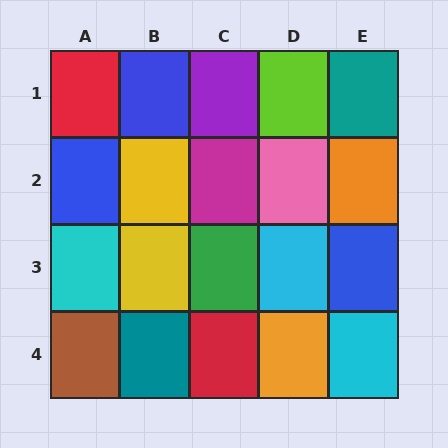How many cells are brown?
1 cell is brown.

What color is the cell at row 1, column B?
Blue.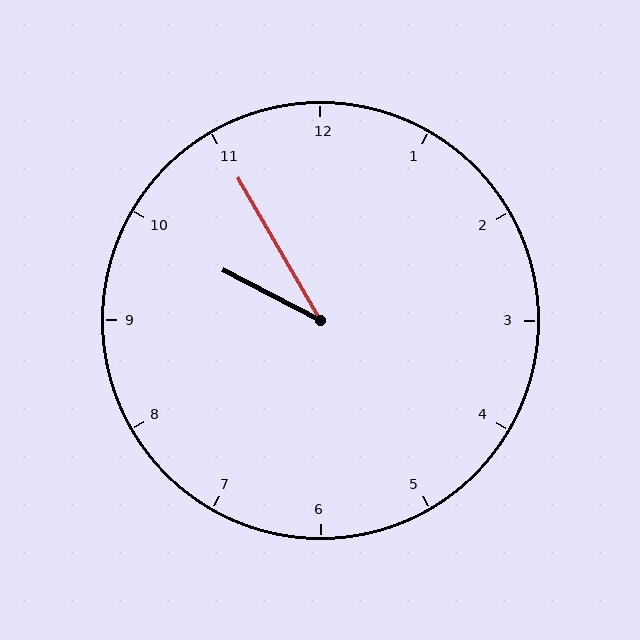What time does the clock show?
9:55.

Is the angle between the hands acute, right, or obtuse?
It is acute.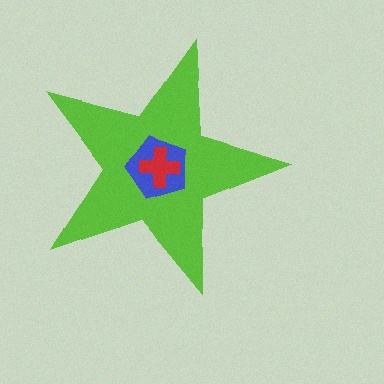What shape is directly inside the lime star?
The blue pentagon.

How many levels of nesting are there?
3.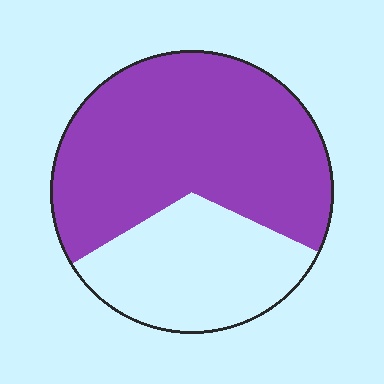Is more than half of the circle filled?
Yes.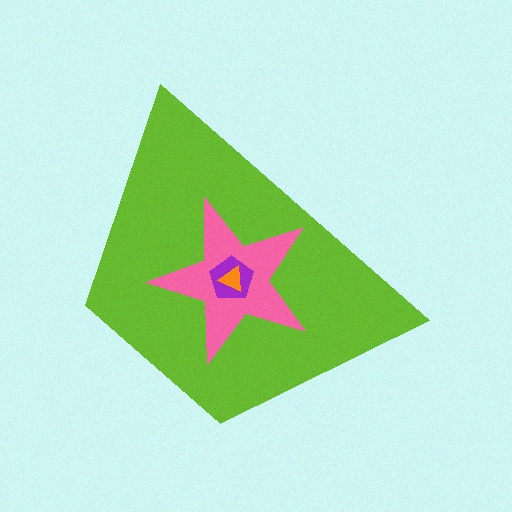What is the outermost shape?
The lime trapezoid.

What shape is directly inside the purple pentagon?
The orange triangle.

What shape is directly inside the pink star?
The purple pentagon.